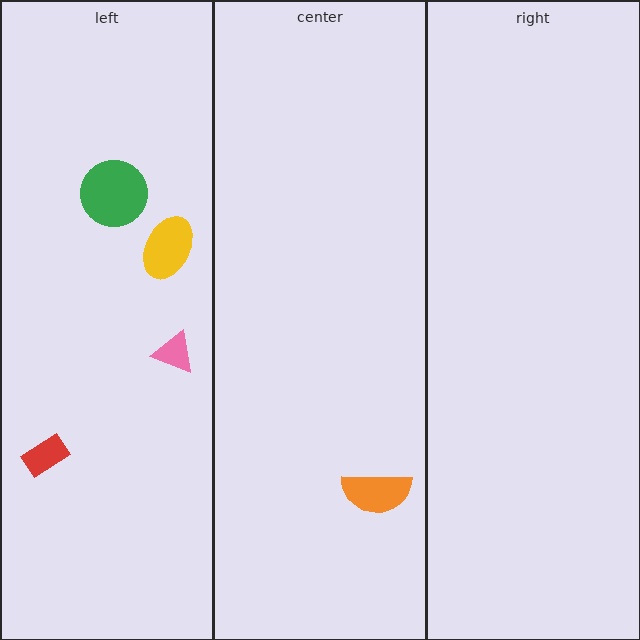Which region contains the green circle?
The left region.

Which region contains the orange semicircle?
The center region.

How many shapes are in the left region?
4.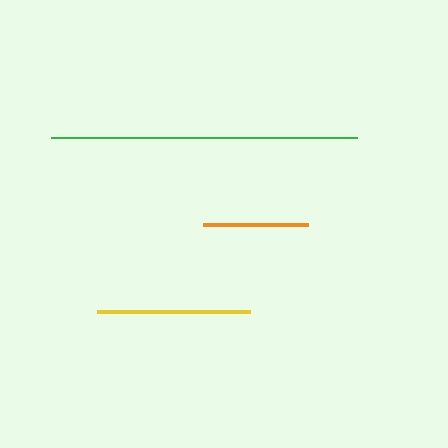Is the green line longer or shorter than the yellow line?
The green line is longer than the yellow line.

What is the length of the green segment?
The green segment is approximately 306 pixels long.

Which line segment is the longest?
The green line is the longest at approximately 306 pixels.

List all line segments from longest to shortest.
From longest to shortest: green, yellow, orange.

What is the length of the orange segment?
The orange segment is approximately 105 pixels long.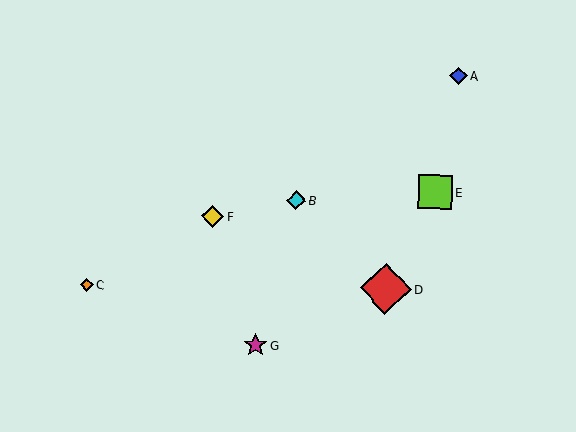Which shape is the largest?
The red diamond (labeled D) is the largest.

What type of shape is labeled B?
Shape B is a cyan diamond.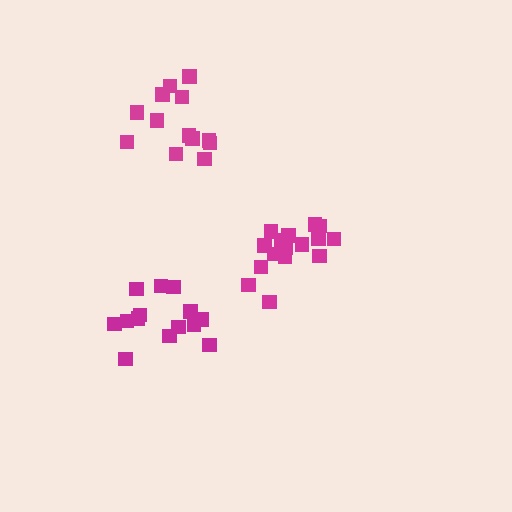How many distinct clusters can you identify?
There are 3 distinct clusters.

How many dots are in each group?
Group 1: 17 dots, Group 2: 14 dots, Group 3: 14 dots (45 total).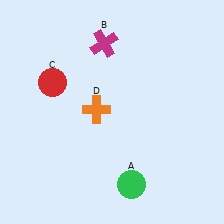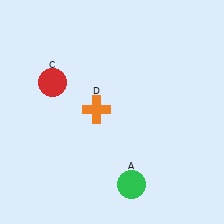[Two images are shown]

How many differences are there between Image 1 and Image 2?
There is 1 difference between the two images.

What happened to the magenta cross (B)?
The magenta cross (B) was removed in Image 2. It was in the top-left area of Image 1.